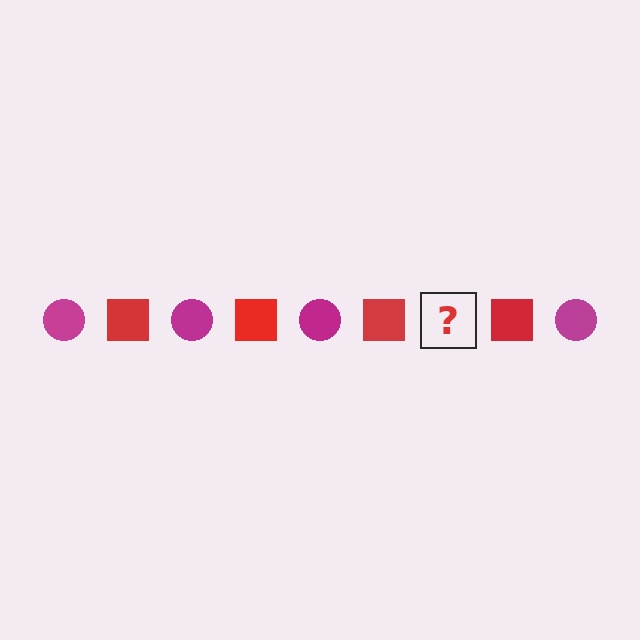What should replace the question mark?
The question mark should be replaced with a magenta circle.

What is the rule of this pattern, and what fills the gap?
The rule is that the pattern alternates between magenta circle and red square. The gap should be filled with a magenta circle.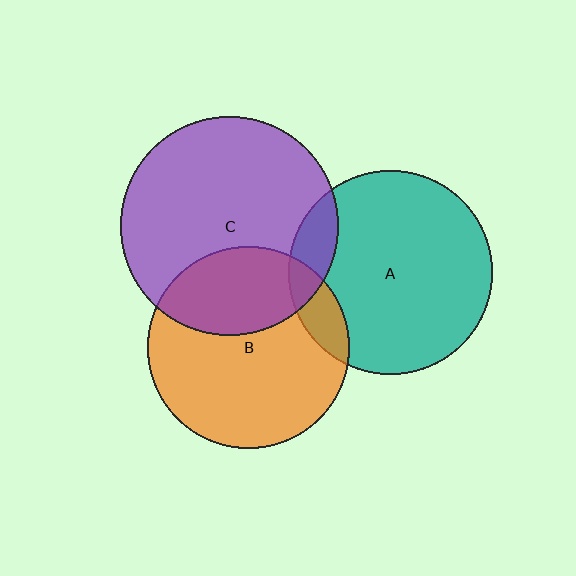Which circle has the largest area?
Circle C (purple).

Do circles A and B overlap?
Yes.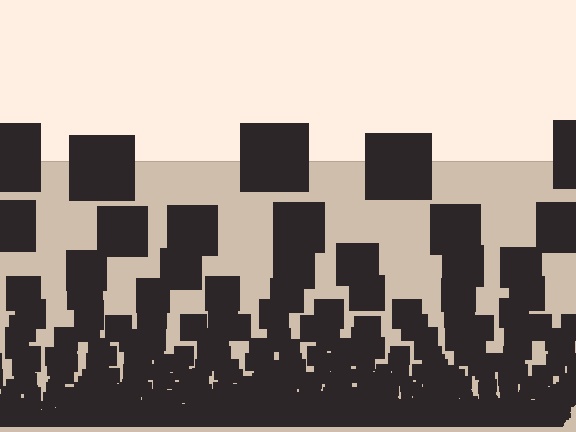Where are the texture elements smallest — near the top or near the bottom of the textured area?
Near the bottom.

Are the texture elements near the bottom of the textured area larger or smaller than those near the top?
Smaller. The gradient is inverted — elements near the bottom are smaller and denser.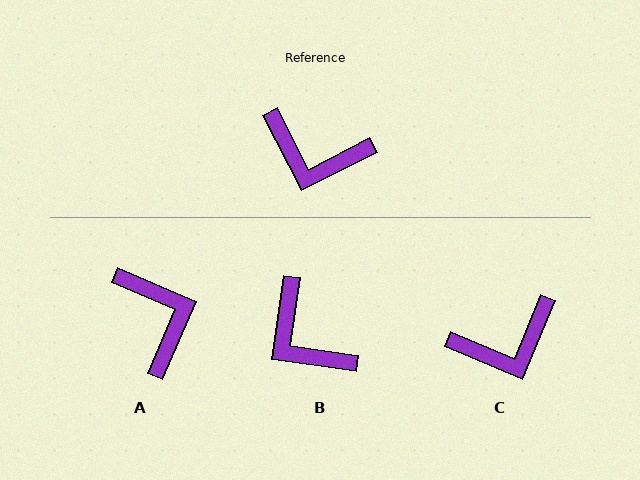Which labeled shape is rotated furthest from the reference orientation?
A, about 129 degrees away.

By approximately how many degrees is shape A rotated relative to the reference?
Approximately 129 degrees counter-clockwise.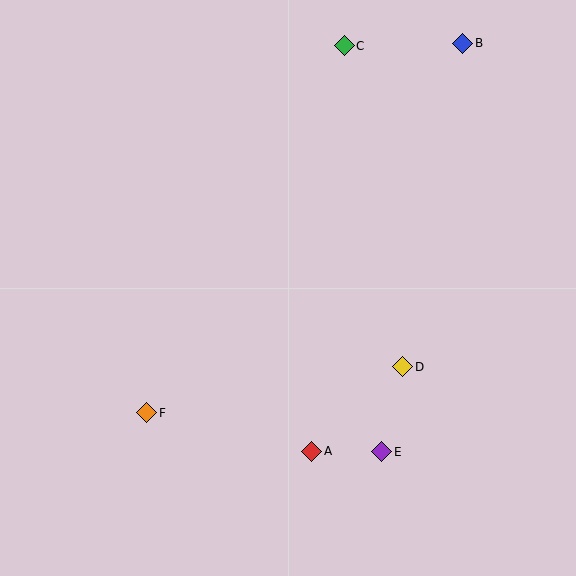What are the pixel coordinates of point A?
Point A is at (312, 451).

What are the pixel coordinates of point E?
Point E is at (382, 452).